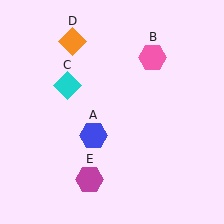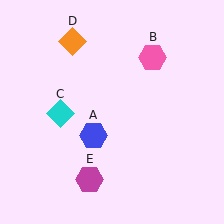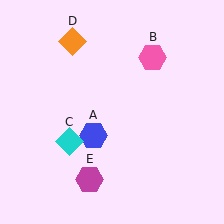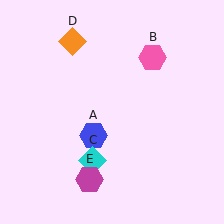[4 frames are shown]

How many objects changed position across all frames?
1 object changed position: cyan diamond (object C).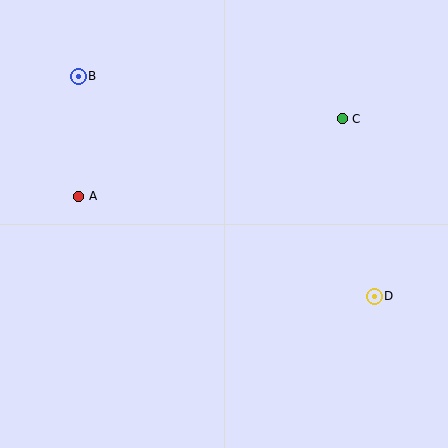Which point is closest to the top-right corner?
Point C is closest to the top-right corner.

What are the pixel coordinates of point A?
Point A is at (79, 196).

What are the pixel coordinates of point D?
Point D is at (374, 296).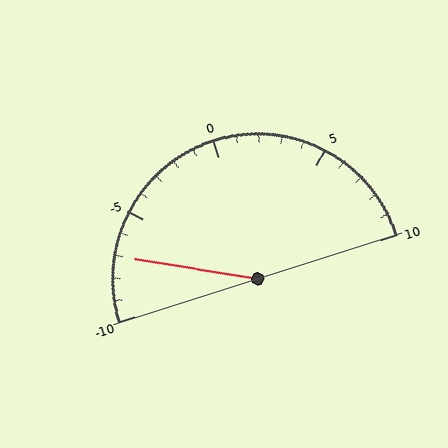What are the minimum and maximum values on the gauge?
The gauge ranges from -10 to 10.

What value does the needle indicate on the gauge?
The needle indicates approximately -7.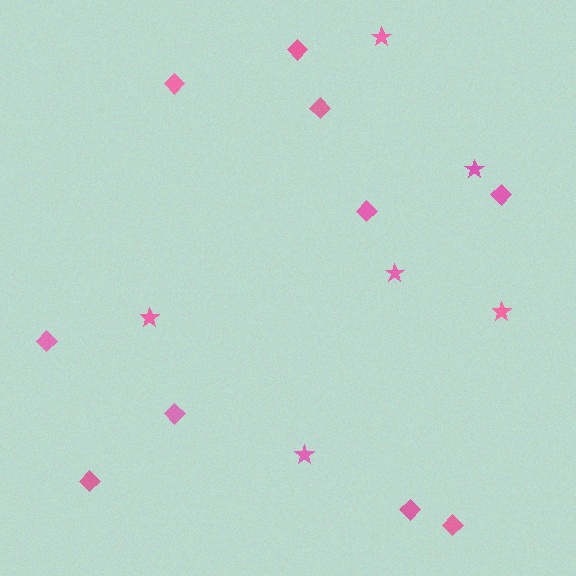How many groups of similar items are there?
There are 2 groups: one group of diamonds (10) and one group of stars (6).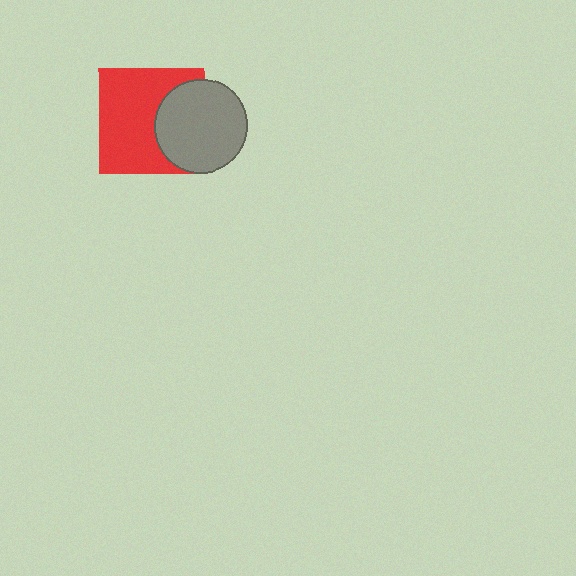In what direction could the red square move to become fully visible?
The red square could move left. That would shift it out from behind the gray circle entirely.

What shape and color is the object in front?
The object in front is a gray circle.